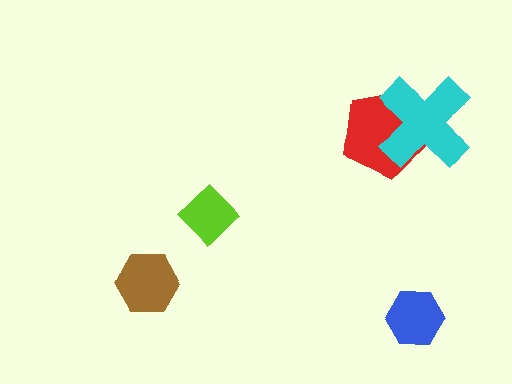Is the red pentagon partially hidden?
Yes, it is partially covered by another shape.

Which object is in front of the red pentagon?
The cyan cross is in front of the red pentagon.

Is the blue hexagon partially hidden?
No, no other shape covers it.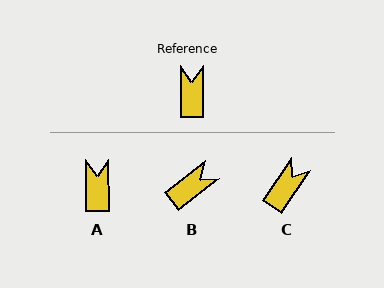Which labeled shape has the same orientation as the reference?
A.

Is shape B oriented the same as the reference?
No, it is off by about 52 degrees.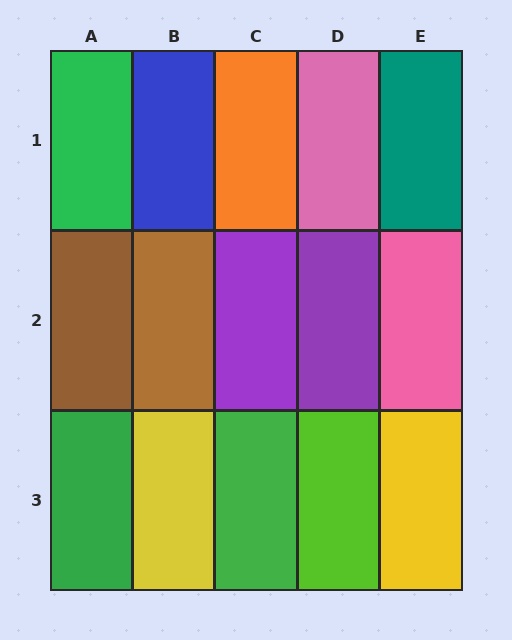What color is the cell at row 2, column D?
Purple.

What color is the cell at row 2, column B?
Brown.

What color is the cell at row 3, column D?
Lime.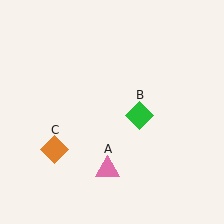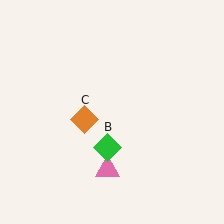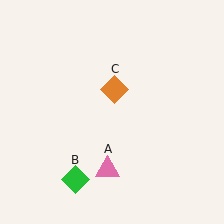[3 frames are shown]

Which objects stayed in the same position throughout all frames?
Pink triangle (object A) remained stationary.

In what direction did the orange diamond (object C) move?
The orange diamond (object C) moved up and to the right.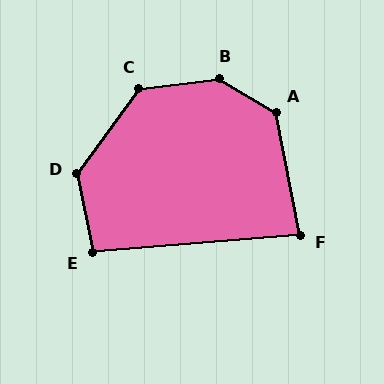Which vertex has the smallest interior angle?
F, at approximately 84 degrees.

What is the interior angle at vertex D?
Approximately 133 degrees (obtuse).